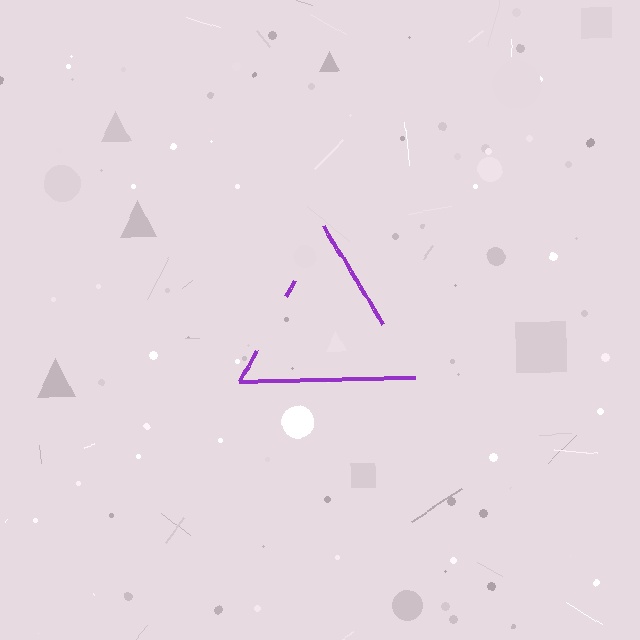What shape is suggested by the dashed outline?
The dashed outline suggests a triangle.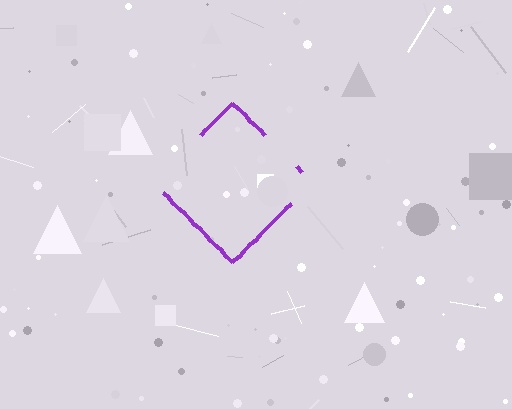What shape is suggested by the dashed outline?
The dashed outline suggests a diamond.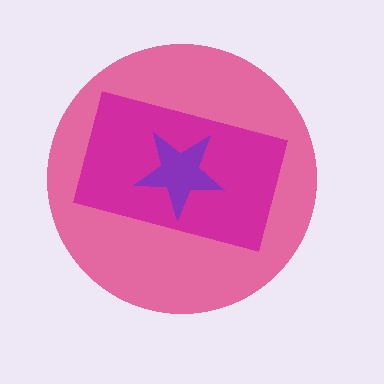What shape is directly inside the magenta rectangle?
The purple star.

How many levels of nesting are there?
3.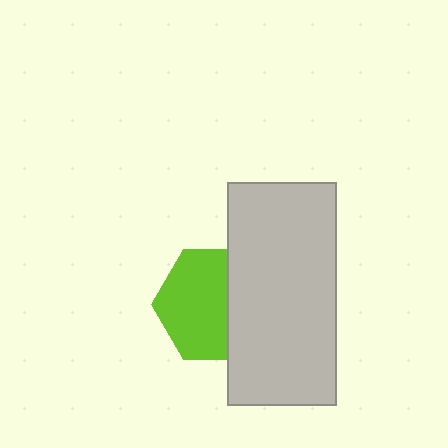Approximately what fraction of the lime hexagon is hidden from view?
Roughly 38% of the lime hexagon is hidden behind the light gray rectangle.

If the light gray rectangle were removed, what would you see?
You would see the complete lime hexagon.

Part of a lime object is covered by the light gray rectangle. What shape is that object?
It is a hexagon.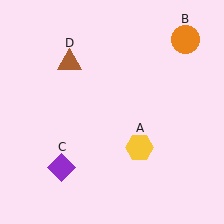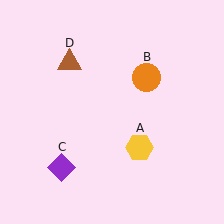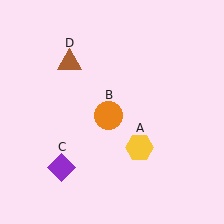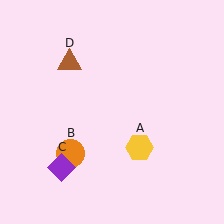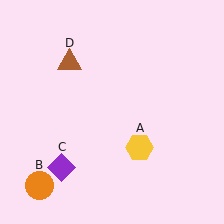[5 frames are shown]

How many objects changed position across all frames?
1 object changed position: orange circle (object B).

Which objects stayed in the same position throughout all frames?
Yellow hexagon (object A) and purple diamond (object C) and brown triangle (object D) remained stationary.